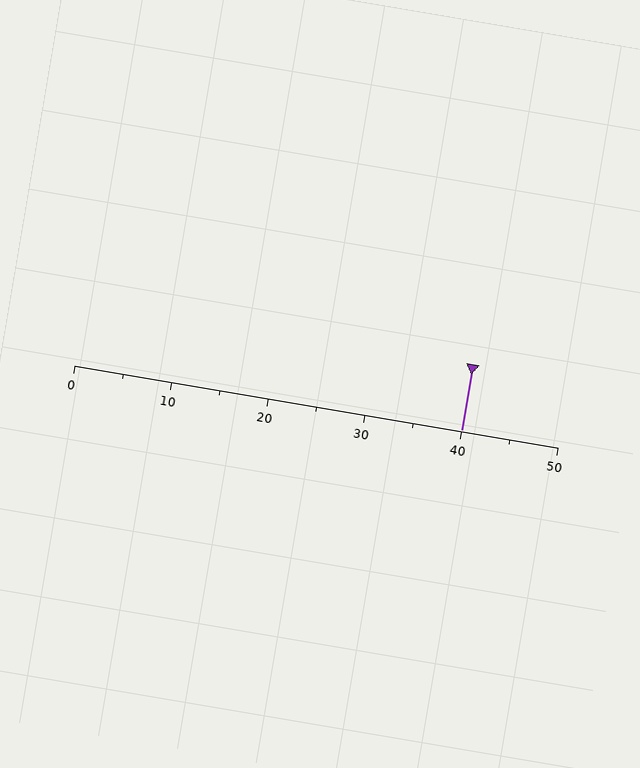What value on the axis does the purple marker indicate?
The marker indicates approximately 40.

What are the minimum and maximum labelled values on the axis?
The axis runs from 0 to 50.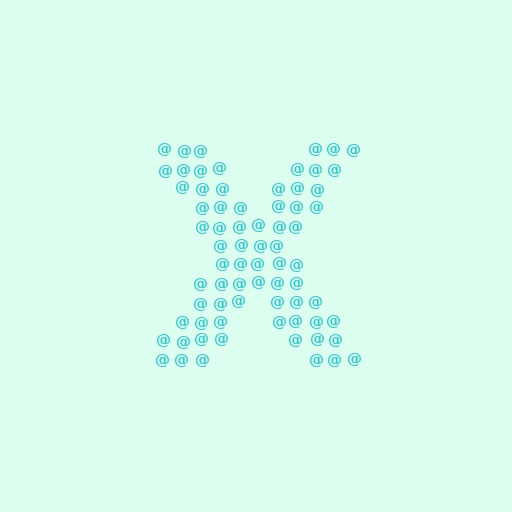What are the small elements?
The small elements are at signs.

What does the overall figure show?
The overall figure shows the letter X.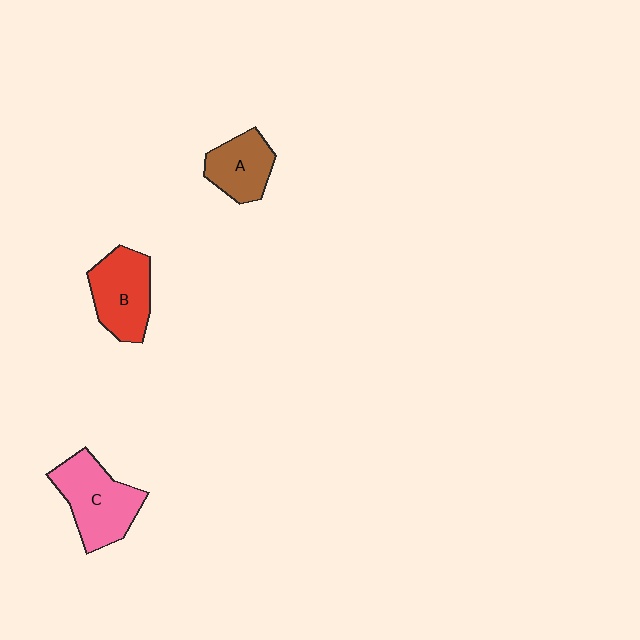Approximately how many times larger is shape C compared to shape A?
Approximately 1.5 times.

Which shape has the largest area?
Shape C (pink).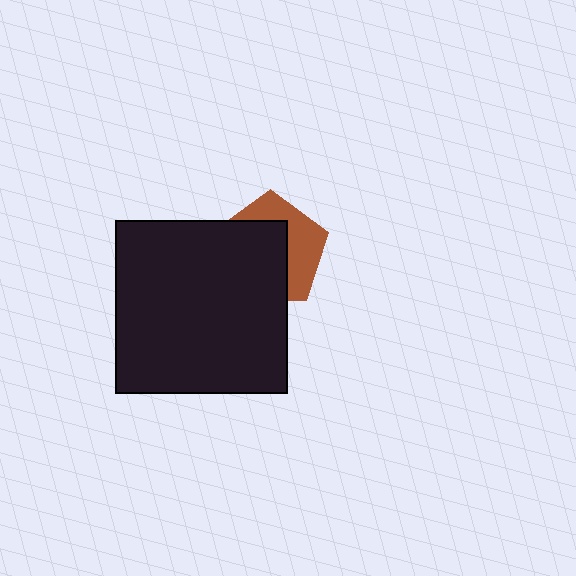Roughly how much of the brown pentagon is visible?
A small part of it is visible (roughly 41%).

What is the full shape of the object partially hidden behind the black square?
The partially hidden object is a brown pentagon.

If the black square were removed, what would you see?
You would see the complete brown pentagon.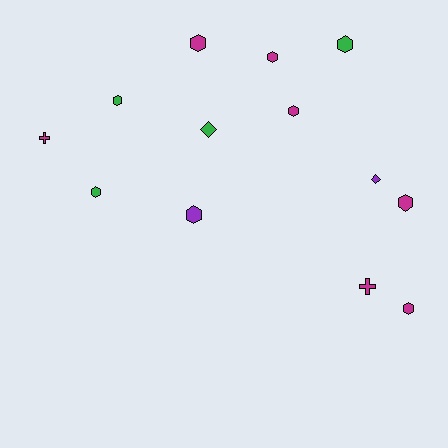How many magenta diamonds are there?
There are no magenta diamonds.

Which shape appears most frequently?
Hexagon, with 9 objects.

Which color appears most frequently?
Magenta, with 7 objects.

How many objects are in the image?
There are 13 objects.